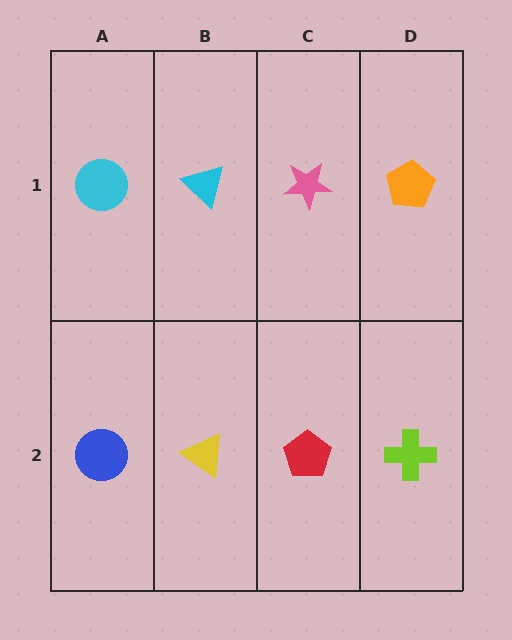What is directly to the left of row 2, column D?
A red pentagon.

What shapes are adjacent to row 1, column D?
A lime cross (row 2, column D), a pink star (row 1, column C).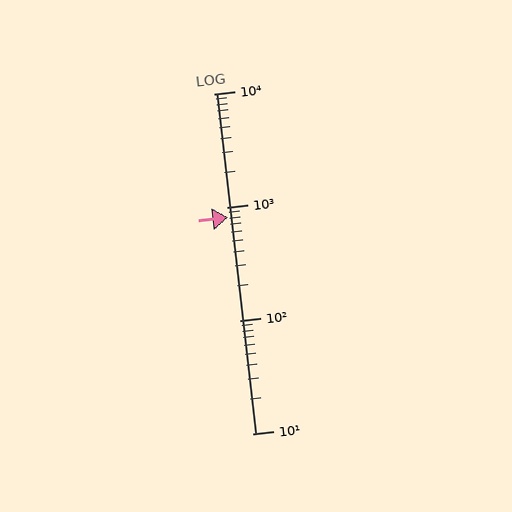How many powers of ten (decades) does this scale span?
The scale spans 3 decades, from 10 to 10000.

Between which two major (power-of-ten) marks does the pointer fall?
The pointer is between 100 and 1000.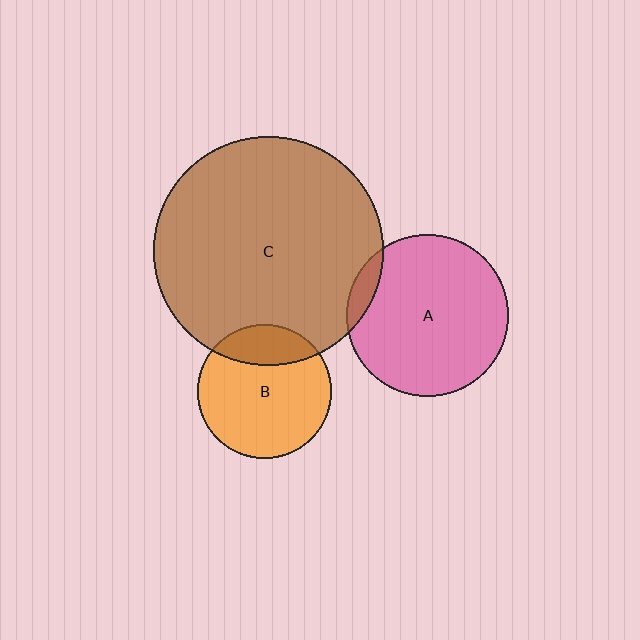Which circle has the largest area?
Circle C (brown).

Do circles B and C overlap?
Yes.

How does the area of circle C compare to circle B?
Approximately 2.9 times.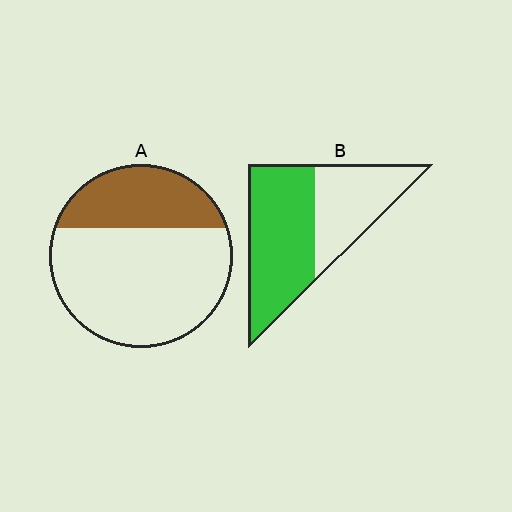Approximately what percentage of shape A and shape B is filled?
A is approximately 30% and B is approximately 60%.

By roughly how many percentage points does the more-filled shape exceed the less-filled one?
By roughly 30 percentage points (B over A).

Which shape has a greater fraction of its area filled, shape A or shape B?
Shape B.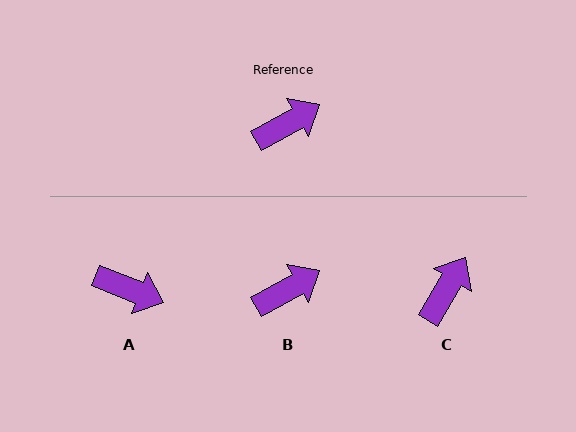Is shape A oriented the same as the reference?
No, it is off by about 52 degrees.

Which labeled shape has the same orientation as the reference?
B.